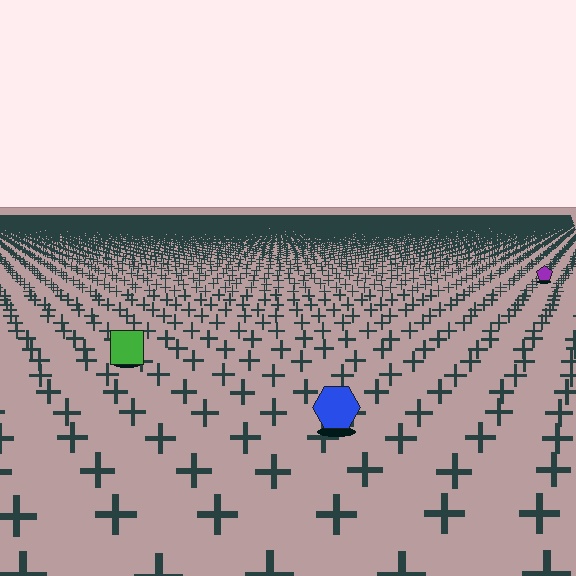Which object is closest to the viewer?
The blue hexagon is closest. The texture marks near it are larger and more spread out.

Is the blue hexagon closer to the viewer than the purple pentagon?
Yes. The blue hexagon is closer — you can tell from the texture gradient: the ground texture is coarser near it.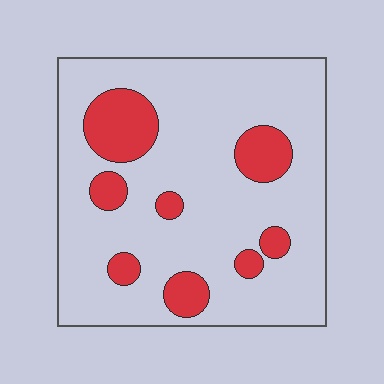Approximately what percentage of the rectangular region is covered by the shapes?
Approximately 20%.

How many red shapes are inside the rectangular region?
8.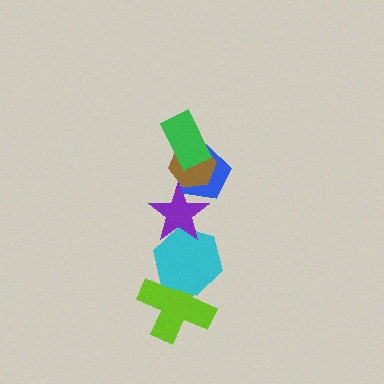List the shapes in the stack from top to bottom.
From top to bottom: the green rectangle, the brown hexagon, the blue pentagon, the purple star, the cyan hexagon, the lime cross.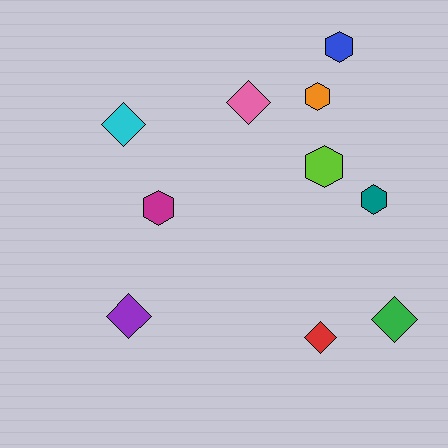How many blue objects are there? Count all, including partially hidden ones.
There is 1 blue object.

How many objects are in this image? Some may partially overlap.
There are 10 objects.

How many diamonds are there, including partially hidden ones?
There are 5 diamonds.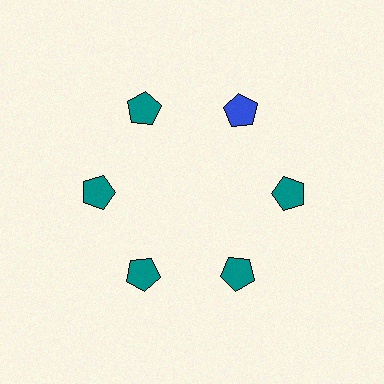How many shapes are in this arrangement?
There are 6 shapes arranged in a ring pattern.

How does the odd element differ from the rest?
It has a different color: blue instead of teal.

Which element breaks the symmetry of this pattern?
The blue pentagon at roughly the 1 o'clock position breaks the symmetry. All other shapes are teal pentagons.